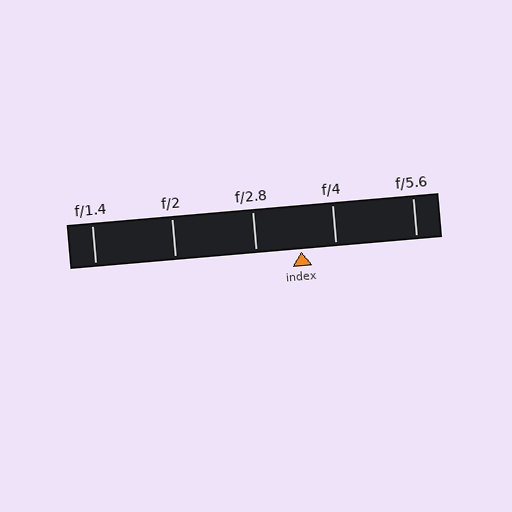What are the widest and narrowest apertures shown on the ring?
The widest aperture shown is f/1.4 and the narrowest is f/5.6.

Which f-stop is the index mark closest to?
The index mark is closest to f/4.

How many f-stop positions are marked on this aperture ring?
There are 5 f-stop positions marked.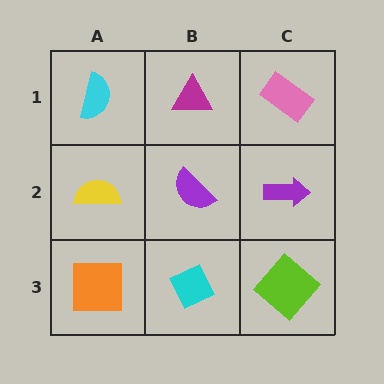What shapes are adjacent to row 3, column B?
A purple semicircle (row 2, column B), an orange square (row 3, column A), a lime diamond (row 3, column C).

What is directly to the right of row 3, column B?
A lime diamond.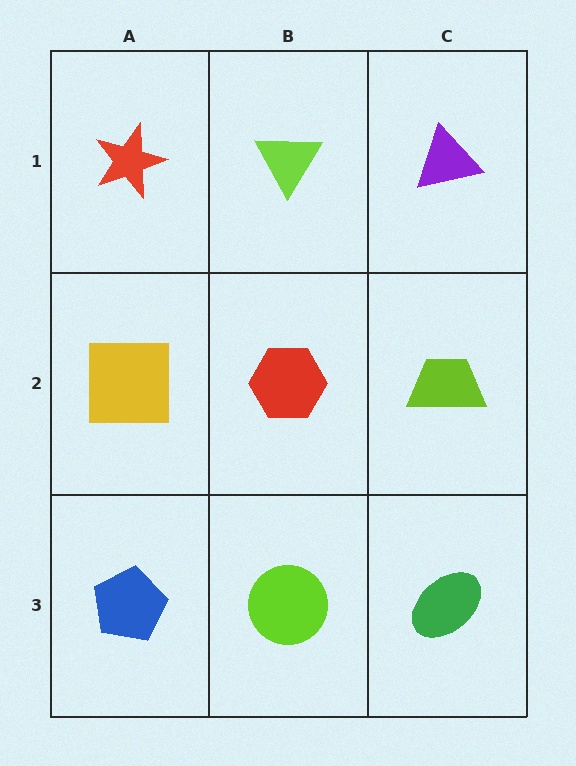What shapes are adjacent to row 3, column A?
A yellow square (row 2, column A), a lime circle (row 3, column B).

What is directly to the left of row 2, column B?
A yellow square.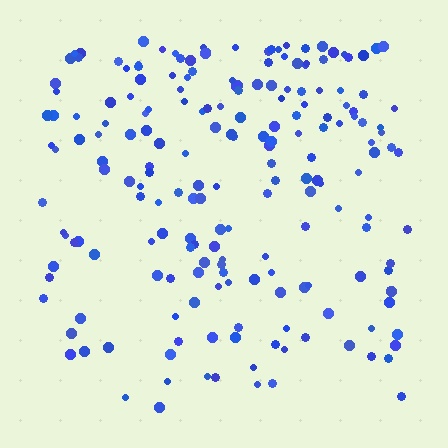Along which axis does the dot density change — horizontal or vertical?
Vertical.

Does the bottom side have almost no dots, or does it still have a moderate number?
Still a moderate number, just noticeably fewer than the top.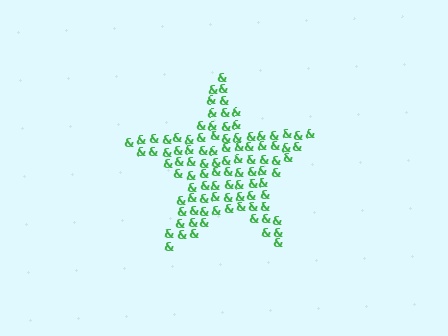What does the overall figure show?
The overall figure shows a star.